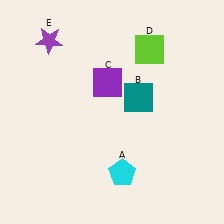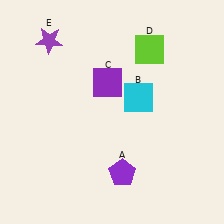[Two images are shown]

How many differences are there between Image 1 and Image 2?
There are 2 differences between the two images.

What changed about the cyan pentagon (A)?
In Image 1, A is cyan. In Image 2, it changed to purple.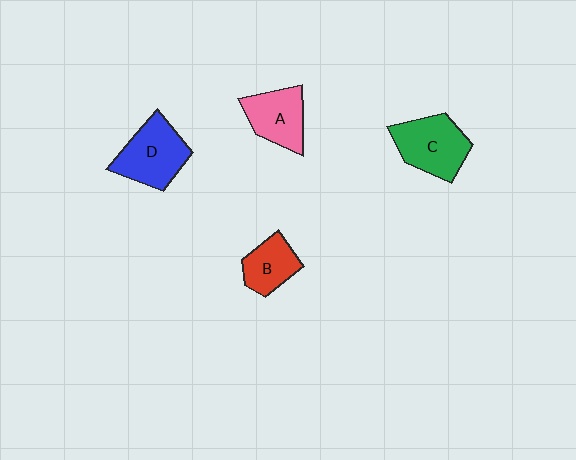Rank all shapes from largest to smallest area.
From largest to smallest: D (blue), C (green), A (pink), B (red).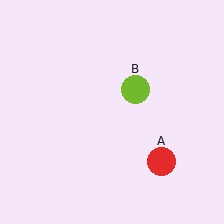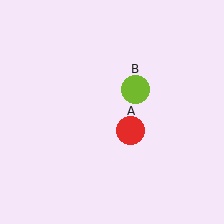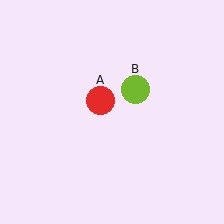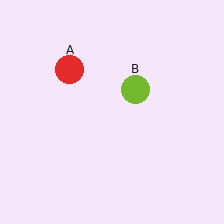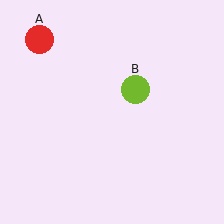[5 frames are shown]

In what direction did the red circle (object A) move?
The red circle (object A) moved up and to the left.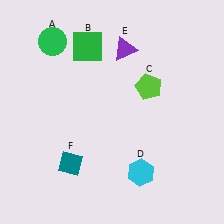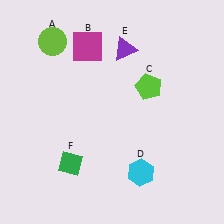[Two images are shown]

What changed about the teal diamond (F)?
In Image 1, F is teal. In Image 2, it changed to green.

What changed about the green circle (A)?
In Image 1, A is green. In Image 2, it changed to lime.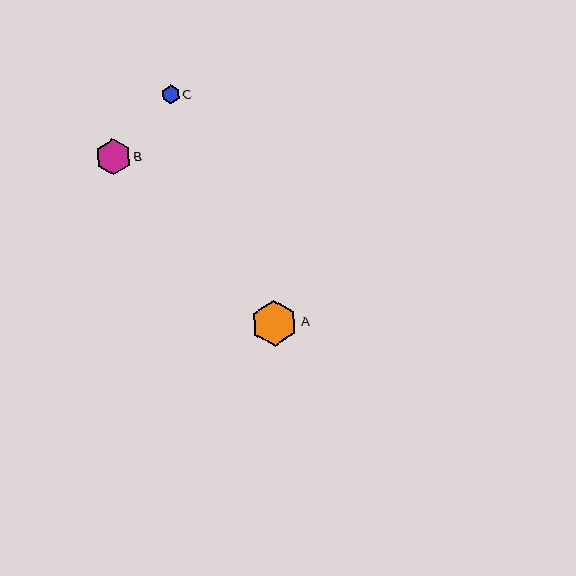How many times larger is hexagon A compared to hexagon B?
Hexagon A is approximately 1.3 times the size of hexagon B.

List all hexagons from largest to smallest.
From largest to smallest: A, B, C.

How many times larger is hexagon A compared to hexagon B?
Hexagon A is approximately 1.3 times the size of hexagon B.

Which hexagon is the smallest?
Hexagon C is the smallest with a size of approximately 18 pixels.